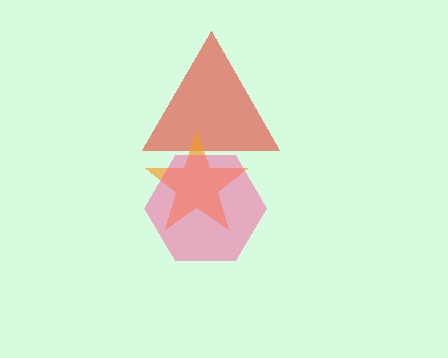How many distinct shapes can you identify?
There are 3 distinct shapes: a red triangle, an orange star, a pink hexagon.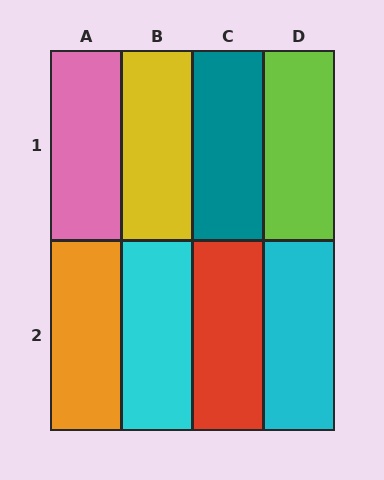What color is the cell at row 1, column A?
Pink.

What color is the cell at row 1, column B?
Yellow.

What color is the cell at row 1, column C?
Teal.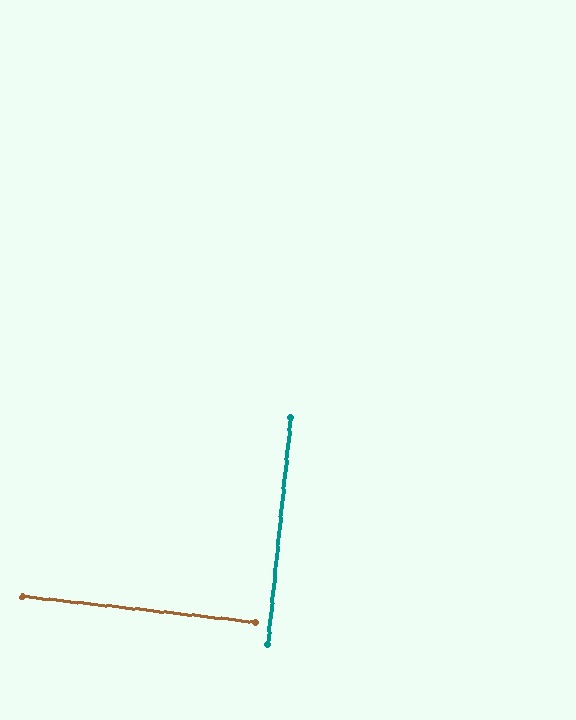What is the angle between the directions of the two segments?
Approximately 90 degrees.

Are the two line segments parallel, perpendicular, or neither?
Perpendicular — they meet at approximately 90°.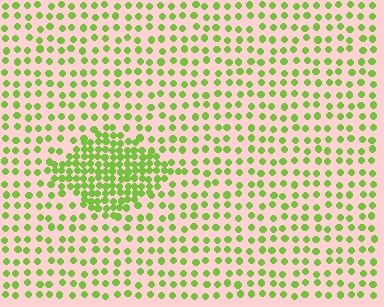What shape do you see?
I see a diamond.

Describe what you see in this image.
The image contains small lime elements arranged at two different densities. A diamond-shaped region is visible where the elements are more densely packed than the surrounding area.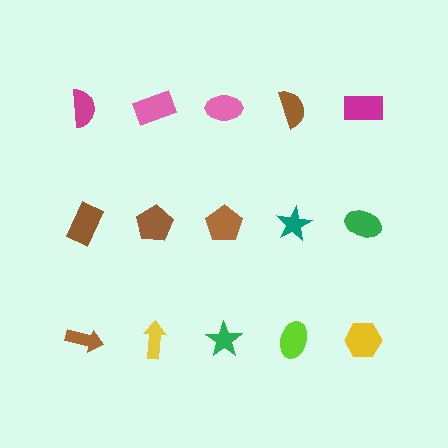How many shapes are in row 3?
5 shapes.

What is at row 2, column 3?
A brown pentagon.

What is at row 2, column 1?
A brown rectangle.